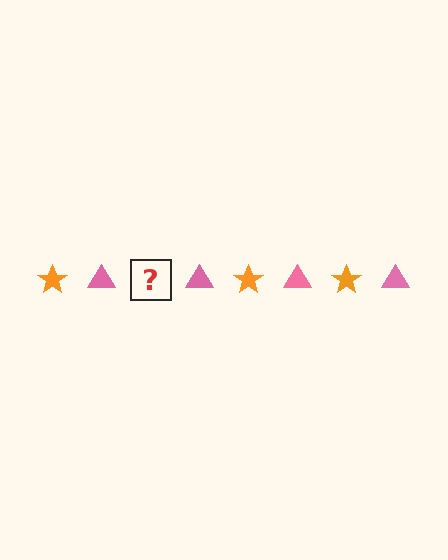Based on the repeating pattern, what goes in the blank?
The blank should be an orange star.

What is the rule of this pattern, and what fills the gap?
The rule is that the pattern alternates between orange star and pink triangle. The gap should be filled with an orange star.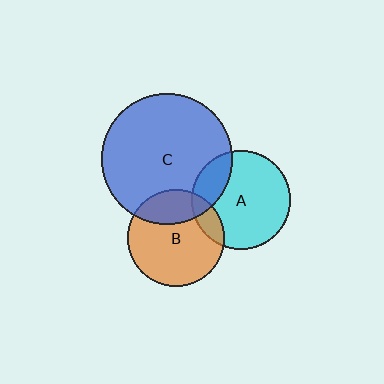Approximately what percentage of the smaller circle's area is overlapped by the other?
Approximately 20%.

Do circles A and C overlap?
Yes.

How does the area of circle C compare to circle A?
Approximately 1.8 times.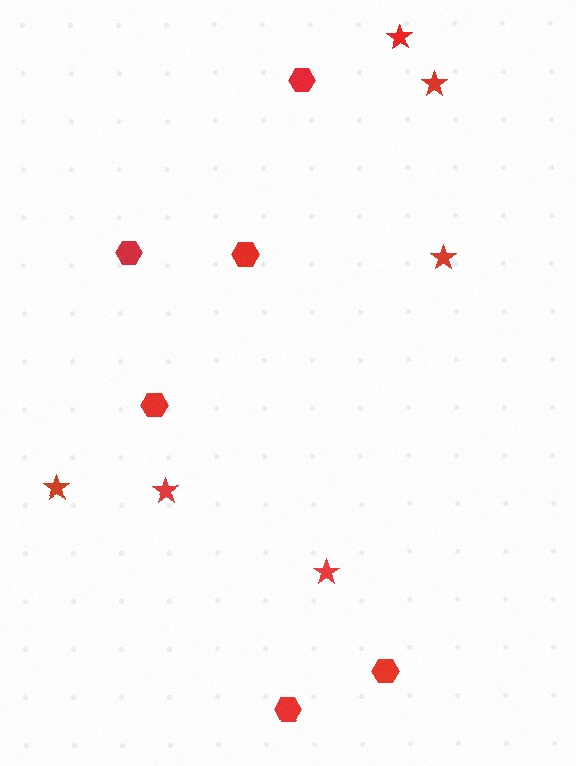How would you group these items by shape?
There are 2 groups: one group of hexagons (6) and one group of stars (6).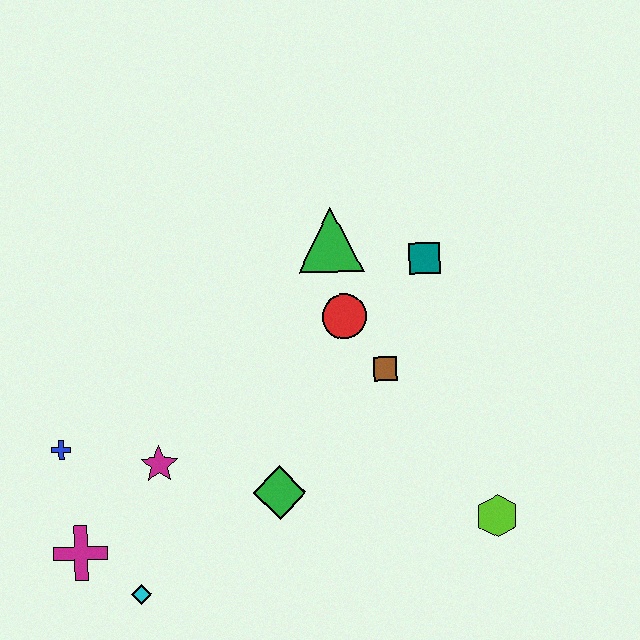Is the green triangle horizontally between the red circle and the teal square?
No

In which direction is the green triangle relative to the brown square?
The green triangle is above the brown square.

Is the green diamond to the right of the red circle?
No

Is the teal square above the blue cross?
Yes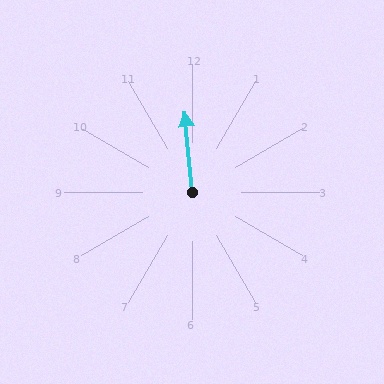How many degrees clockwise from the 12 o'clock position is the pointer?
Approximately 355 degrees.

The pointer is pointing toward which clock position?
Roughly 12 o'clock.